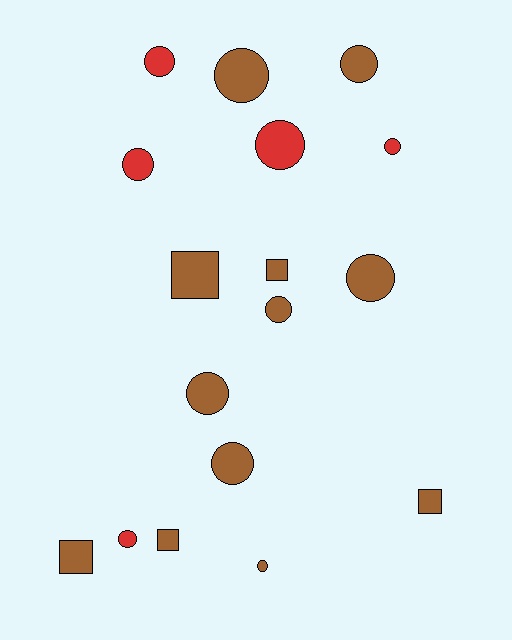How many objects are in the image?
There are 17 objects.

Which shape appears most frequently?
Circle, with 12 objects.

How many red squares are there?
There are no red squares.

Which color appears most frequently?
Brown, with 12 objects.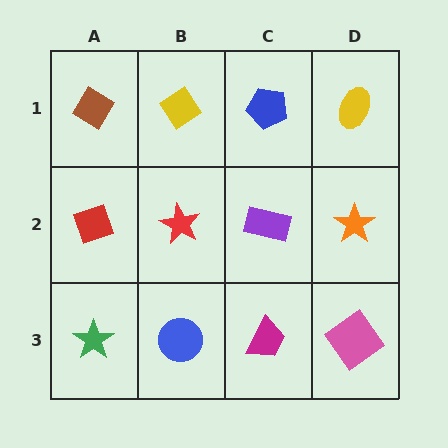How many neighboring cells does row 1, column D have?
2.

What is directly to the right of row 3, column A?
A blue circle.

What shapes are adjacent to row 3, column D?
An orange star (row 2, column D), a magenta trapezoid (row 3, column C).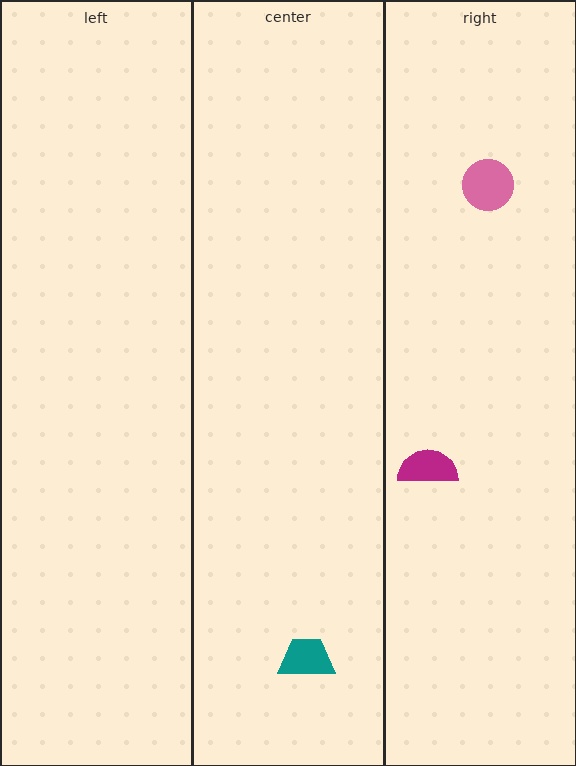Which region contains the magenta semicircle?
The right region.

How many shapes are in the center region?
1.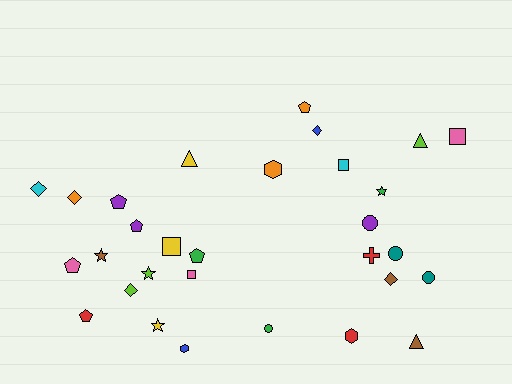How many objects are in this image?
There are 30 objects.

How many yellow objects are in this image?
There are 3 yellow objects.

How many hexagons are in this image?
There are 3 hexagons.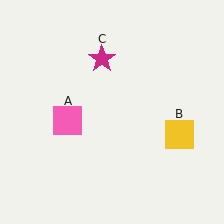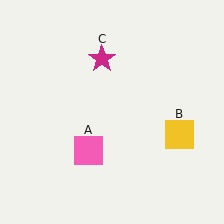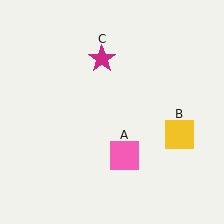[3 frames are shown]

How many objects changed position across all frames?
1 object changed position: pink square (object A).